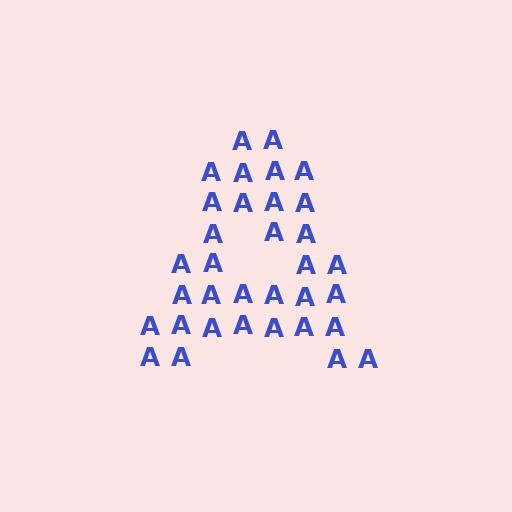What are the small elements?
The small elements are letter A's.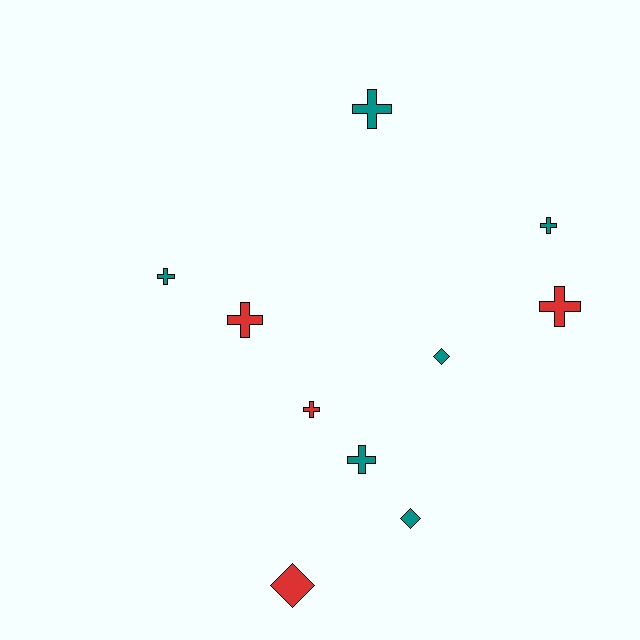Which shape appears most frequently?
Cross, with 7 objects.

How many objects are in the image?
There are 10 objects.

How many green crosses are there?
There are no green crosses.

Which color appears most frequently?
Teal, with 6 objects.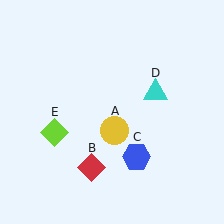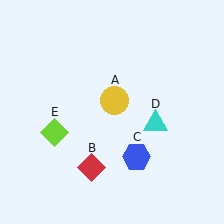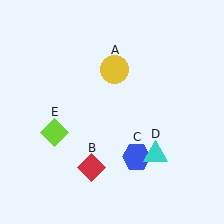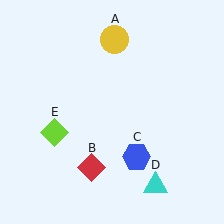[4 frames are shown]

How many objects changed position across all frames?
2 objects changed position: yellow circle (object A), cyan triangle (object D).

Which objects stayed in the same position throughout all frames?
Red diamond (object B) and blue hexagon (object C) and lime diamond (object E) remained stationary.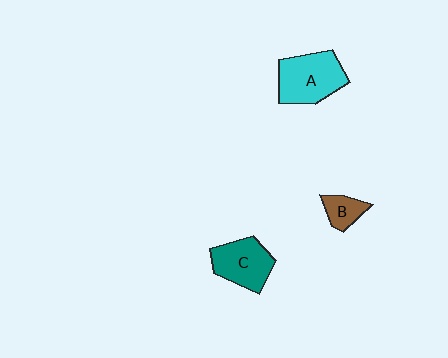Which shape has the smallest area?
Shape B (brown).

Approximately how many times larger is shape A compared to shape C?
Approximately 1.2 times.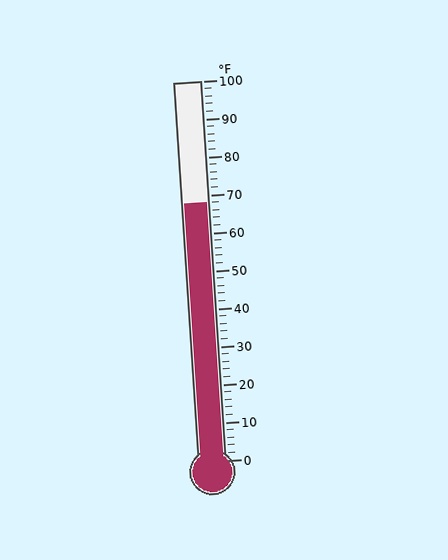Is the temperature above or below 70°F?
The temperature is below 70°F.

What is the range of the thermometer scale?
The thermometer scale ranges from 0°F to 100°F.